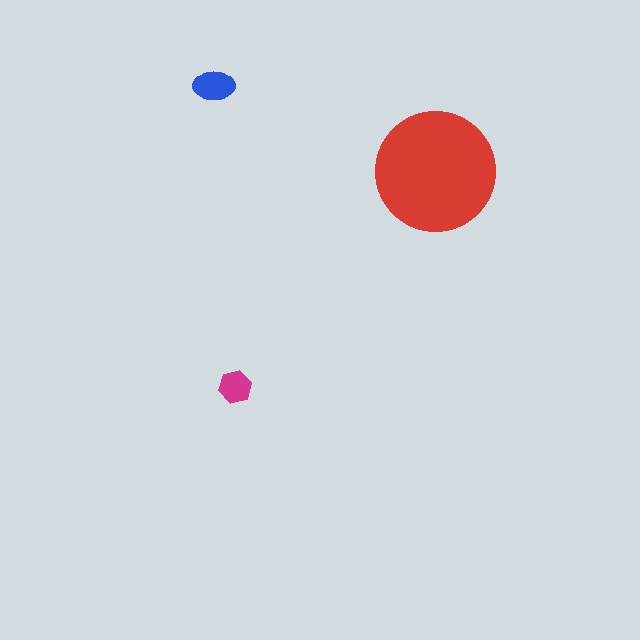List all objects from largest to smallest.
The red circle, the blue ellipse, the magenta hexagon.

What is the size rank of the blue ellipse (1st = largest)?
2nd.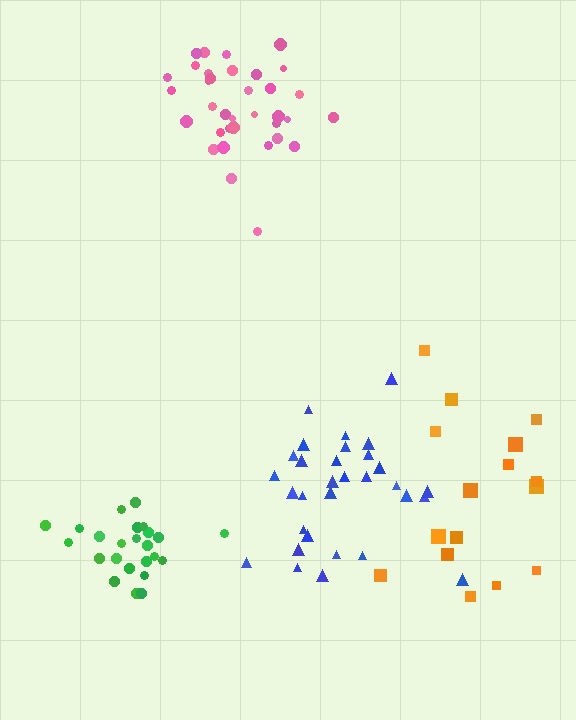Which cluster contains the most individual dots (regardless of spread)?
Pink (35).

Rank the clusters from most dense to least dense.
green, pink, blue, orange.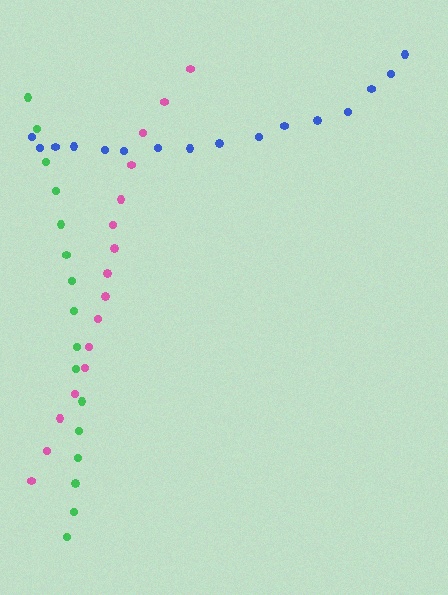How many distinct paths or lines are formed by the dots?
There are 3 distinct paths.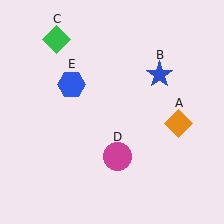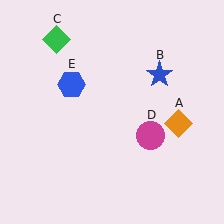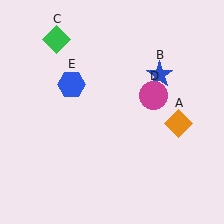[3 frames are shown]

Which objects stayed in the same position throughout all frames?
Orange diamond (object A) and blue star (object B) and green diamond (object C) and blue hexagon (object E) remained stationary.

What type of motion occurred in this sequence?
The magenta circle (object D) rotated counterclockwise around the center of the scene.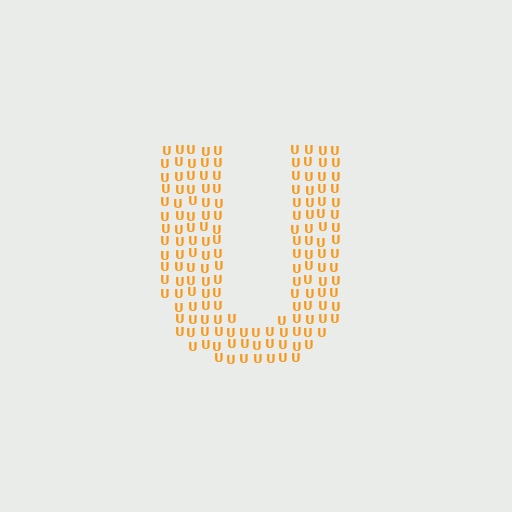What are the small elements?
The small elements are letter U's.